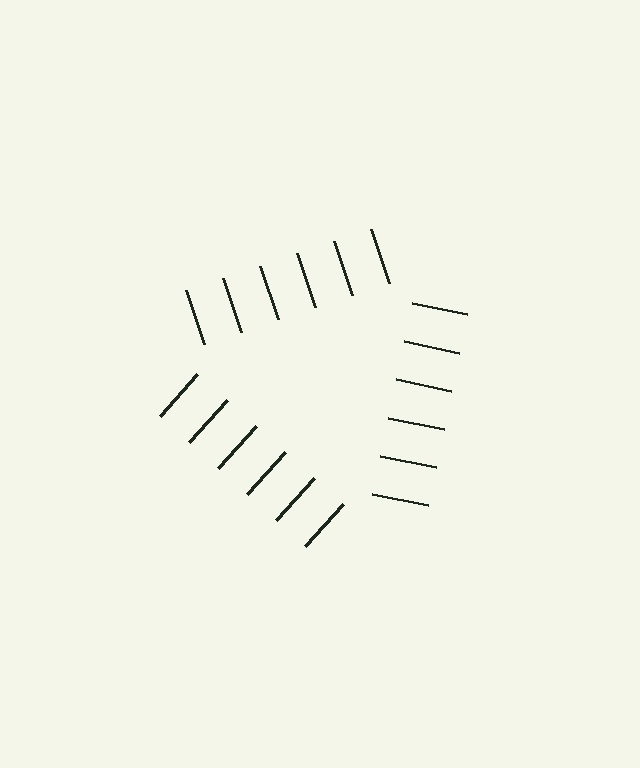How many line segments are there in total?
18 — 6 along each of the 3 edges.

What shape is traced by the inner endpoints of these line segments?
An illusory triangle — the line segments terminate on its edges but no continuous stroke is drawn.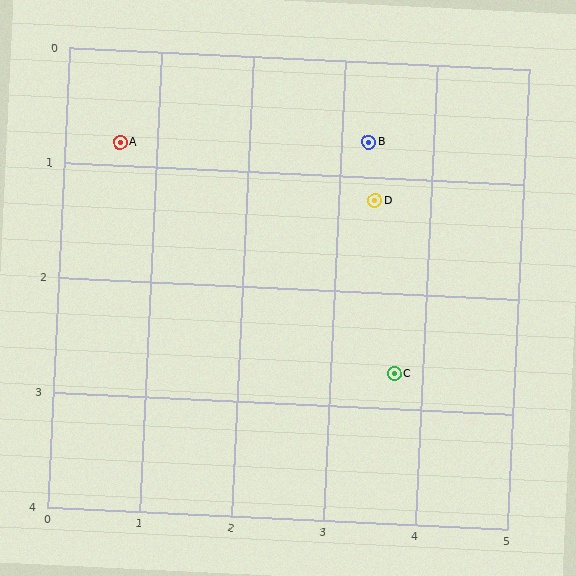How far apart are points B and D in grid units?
Points B and D are about 0.5 grid units apart.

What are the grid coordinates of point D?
Point D is at approximately (3.4, 1.2).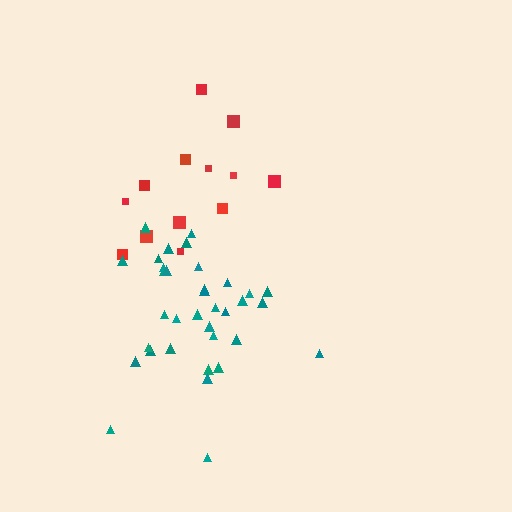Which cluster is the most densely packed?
Teal.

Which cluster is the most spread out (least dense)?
Red.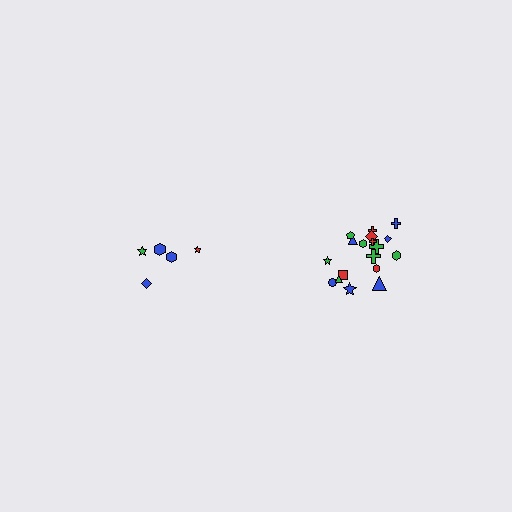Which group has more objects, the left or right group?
The right group.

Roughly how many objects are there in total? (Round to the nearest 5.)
Roughly 25 objects in total.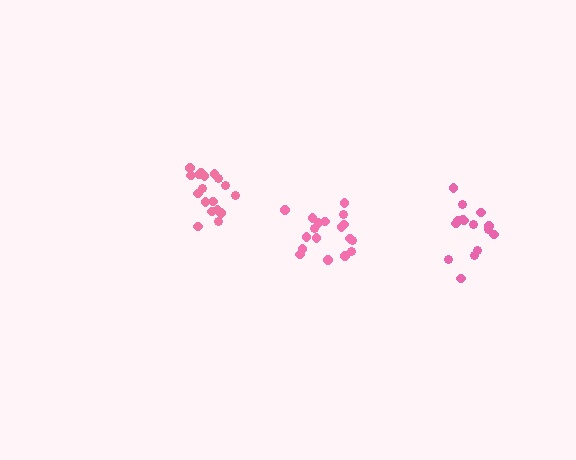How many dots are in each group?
Group 1: 18 dots, Group 2: 18 dots, Group 3: 15 dots (51 total).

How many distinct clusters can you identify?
There are 3 distinct clusters.